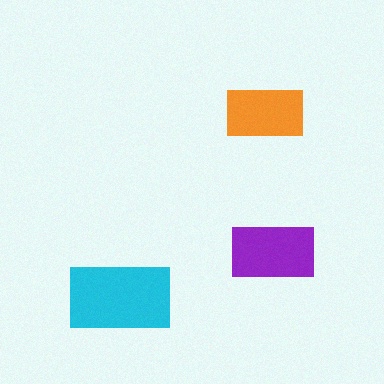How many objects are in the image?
There are 3 objects in the image.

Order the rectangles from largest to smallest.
the cyan one, the purple one, the orange one.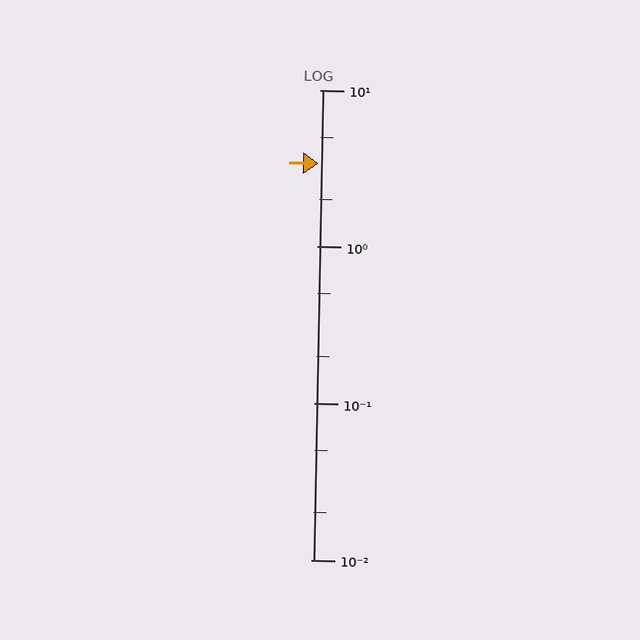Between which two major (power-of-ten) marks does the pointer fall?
The pointer is between 1 and 10.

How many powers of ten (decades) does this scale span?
The scale spans 3 decades, from 0.01 to 10.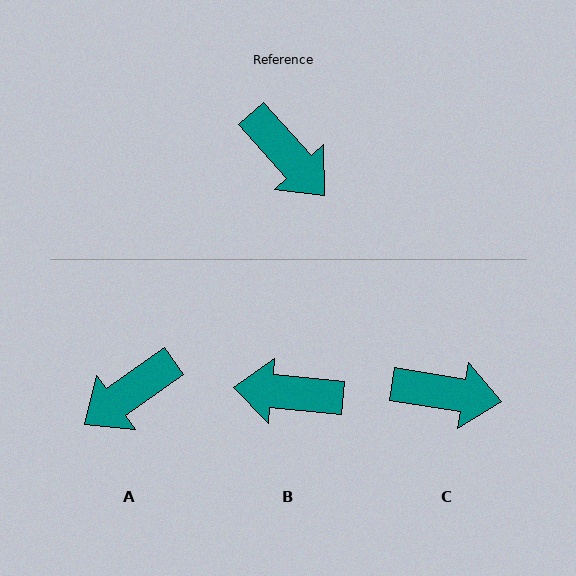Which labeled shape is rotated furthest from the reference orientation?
B, about 138 degrees away.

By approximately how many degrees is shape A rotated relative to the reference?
Approximately 96 degrees clockwise.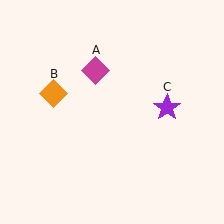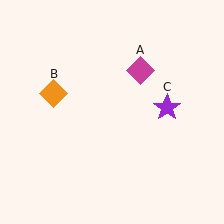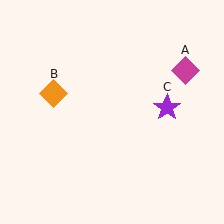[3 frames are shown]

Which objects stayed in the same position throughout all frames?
Orange diamond (object B) and purple star (object C) remained stationary.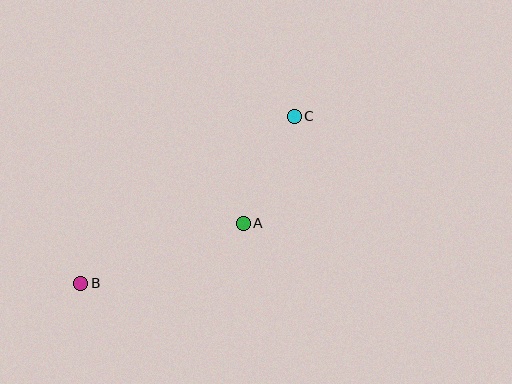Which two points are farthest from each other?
Points B and C are farthest from each other.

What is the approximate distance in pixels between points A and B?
The distance between A and B is approximately 173 pixels.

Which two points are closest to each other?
Points A and C are closest to each other.